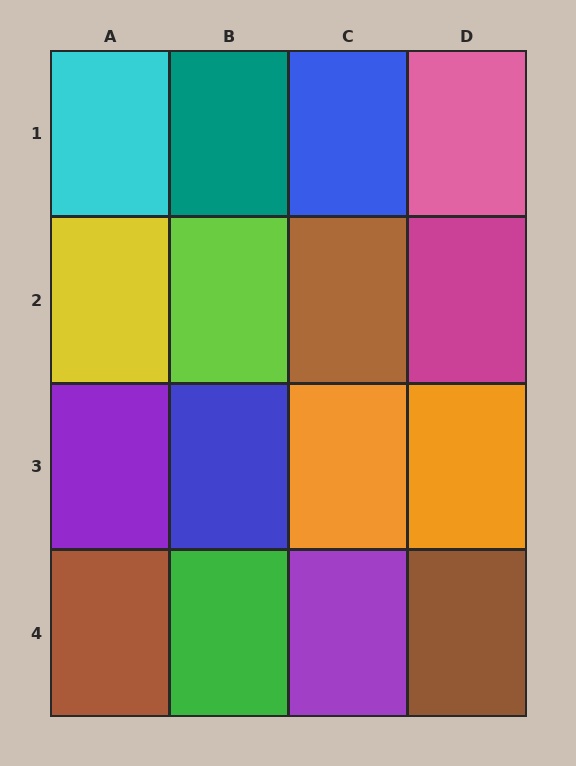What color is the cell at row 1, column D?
Pink.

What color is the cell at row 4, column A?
Brown.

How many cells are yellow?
1 cell is yellow.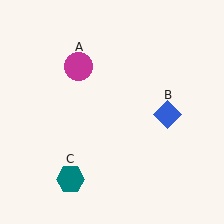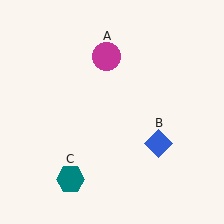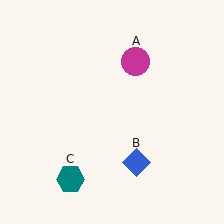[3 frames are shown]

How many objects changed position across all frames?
2 objects changed position: magenta circle (object A), blue diamond (object B).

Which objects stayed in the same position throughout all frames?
Teal hexagon (object C) remained stationary.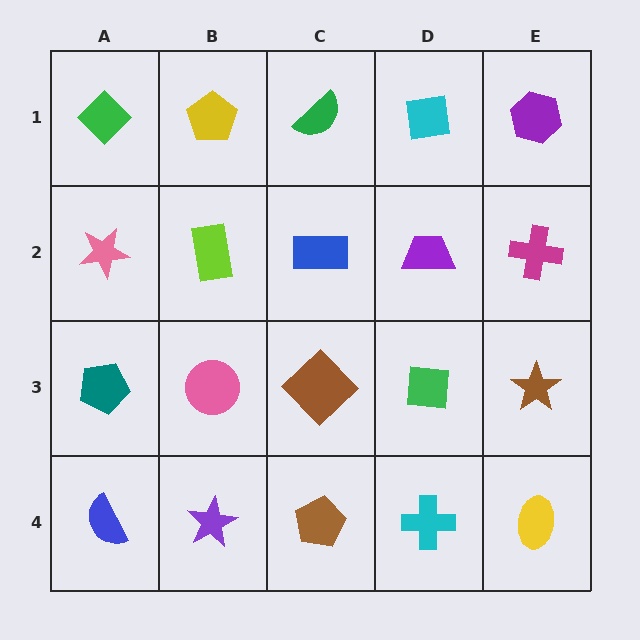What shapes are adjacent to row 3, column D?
A purple trapezoid (row 2, column D), a cyan cross (row 4, column D), a brown diamond (row 3, column C), a brown star (row 3, column E).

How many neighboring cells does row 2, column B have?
4.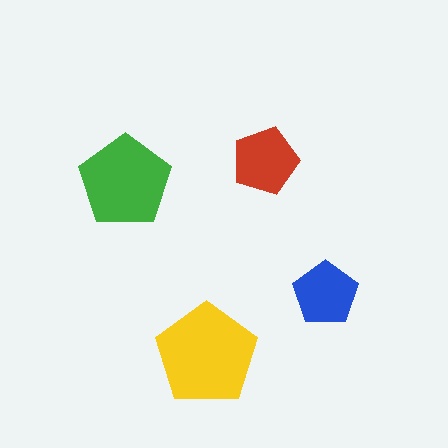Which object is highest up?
The red pentagon is topmost.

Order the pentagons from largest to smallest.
the yellow one, the green one, the red one, the blue one.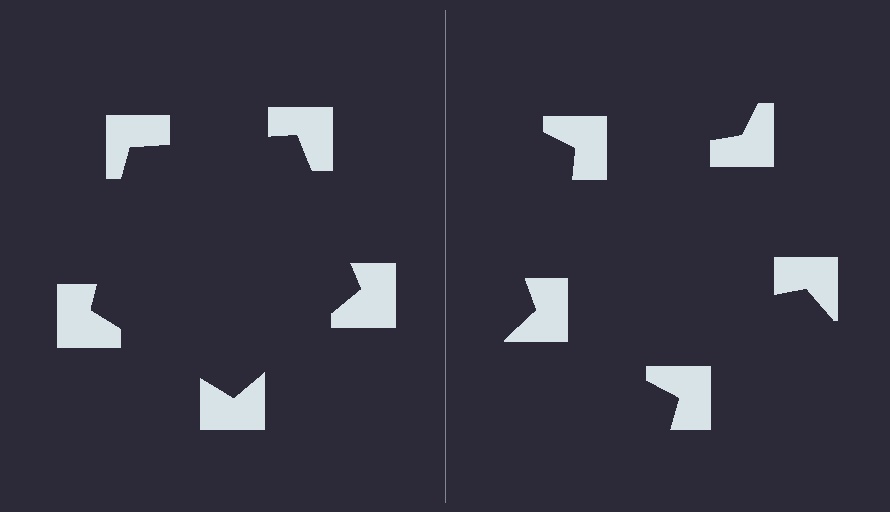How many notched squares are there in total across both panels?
10 — 5 on each side.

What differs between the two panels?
The notched squares are positioned identically on both sides; only the wedge orientations differ. On the left they align to a pentagon; on the right they are misaligned.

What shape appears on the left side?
An illusory pentagon.